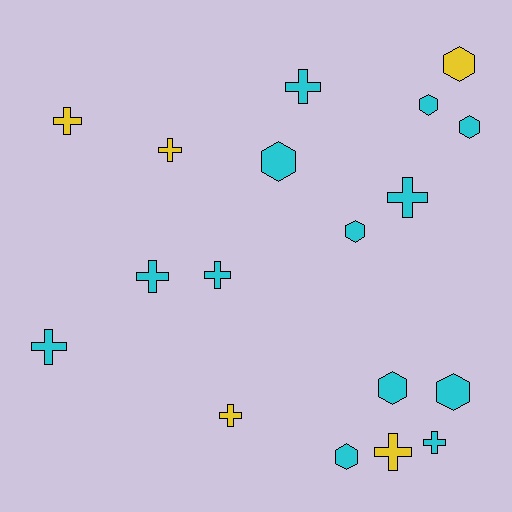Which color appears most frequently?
Cyan, with 13 objects.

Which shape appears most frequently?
Cross, with 10 objects.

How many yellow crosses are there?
There are 4 yellow crosses.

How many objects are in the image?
There are 18 objects.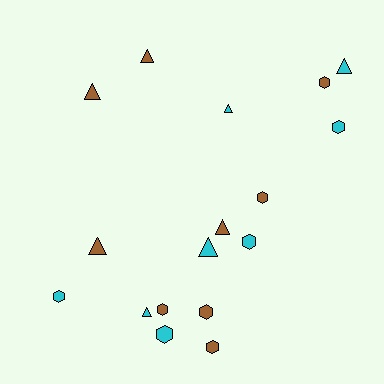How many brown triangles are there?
There are 4 brown triangles.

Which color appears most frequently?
Brown, with 9 objects.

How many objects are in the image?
There are 17 objects.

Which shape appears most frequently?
Hexagon, with 9 objects.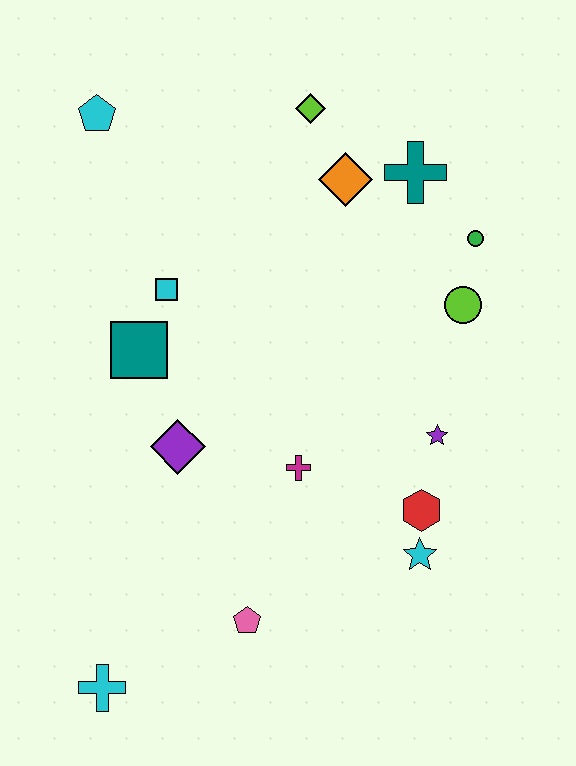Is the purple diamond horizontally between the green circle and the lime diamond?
No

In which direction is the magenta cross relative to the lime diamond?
The magenta cross is below the lime diamond.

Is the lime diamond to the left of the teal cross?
Yes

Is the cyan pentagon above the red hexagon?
Yes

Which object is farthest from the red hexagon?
The cyan pentagon is farthest from the red hexagon.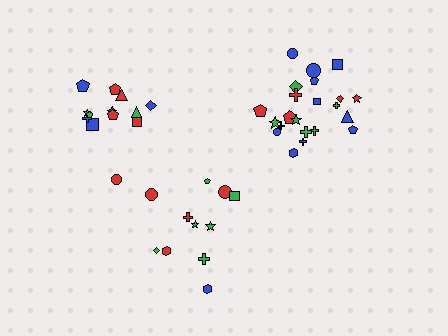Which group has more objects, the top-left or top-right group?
The top-right group.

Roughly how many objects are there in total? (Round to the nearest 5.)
Roughly 45 objects in total.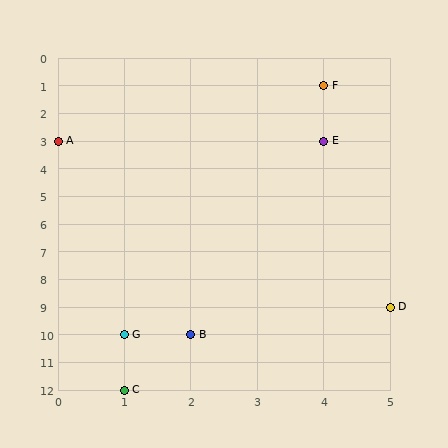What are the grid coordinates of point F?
Point F is at grid coordinates (4, 1).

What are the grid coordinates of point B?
Point B is at grid coordinates (2, 10).